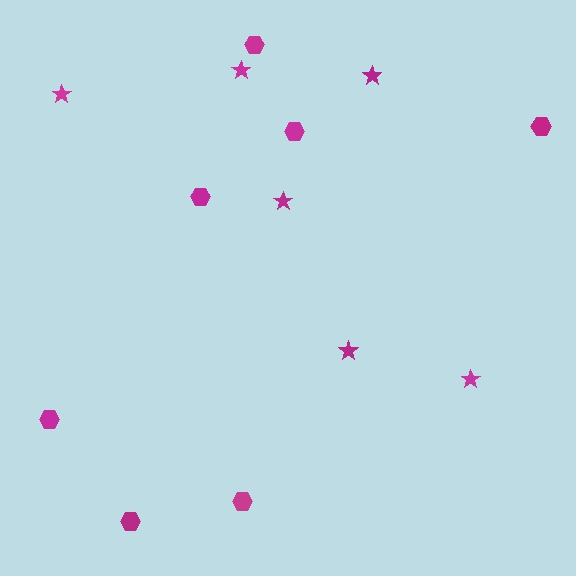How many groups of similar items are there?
There are 2 groups: one group of hexagons (7) and one group of stars (6).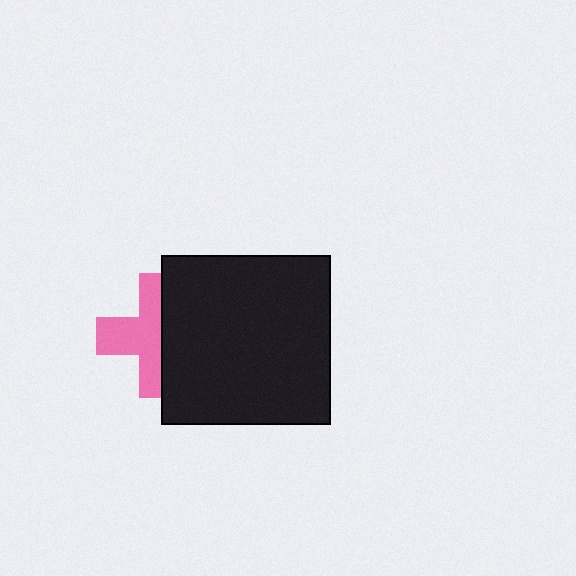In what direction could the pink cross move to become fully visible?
The pink cross could move left. That would shift it out from behind the black square entirely.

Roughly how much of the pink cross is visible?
About half of it is visible (roughly 55%).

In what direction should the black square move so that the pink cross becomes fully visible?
The black square should move right. That is the shortest direction to clear the overlap and leave the pink cross fully visible.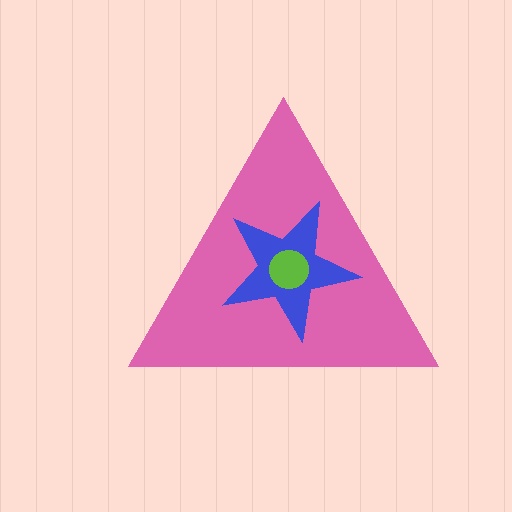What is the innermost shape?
The lime circle.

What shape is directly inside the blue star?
The lime circle.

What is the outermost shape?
The pink triangle.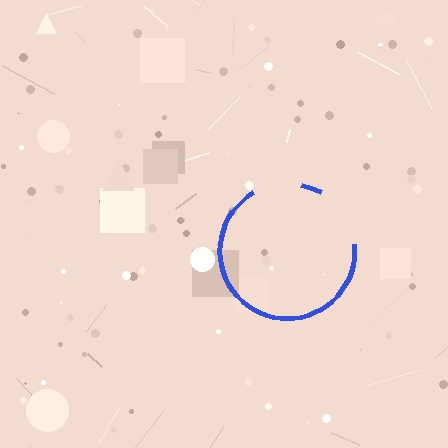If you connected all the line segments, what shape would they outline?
They would outline a circle.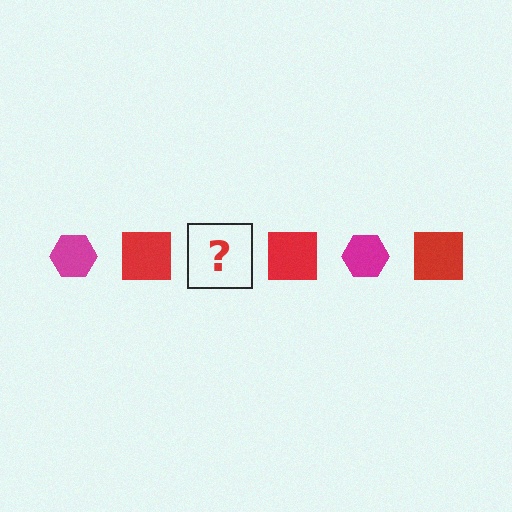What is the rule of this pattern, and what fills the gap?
The rule is that the pattern alternates between magenta hexagon and red square. The gap should be filled with a magenta hexagon.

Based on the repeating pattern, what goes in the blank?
The blank should be a magenta hexagon.